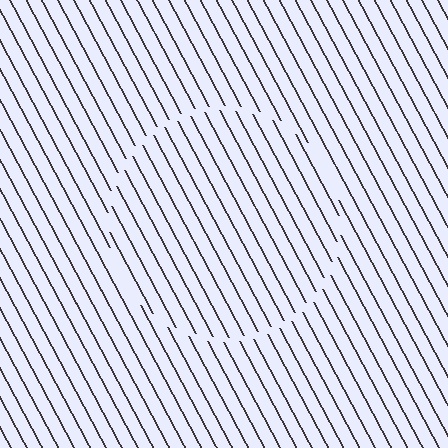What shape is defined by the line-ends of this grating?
An illusory circle. The interior of the shape contains the same grating, shifted by half a period — the contour is defined by the phase discontinuity where line-ends from the inner and outer gratings abut.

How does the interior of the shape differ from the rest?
The interior of the shape contains the same grating, shifted by half a period — the contour is defined by the phase discontinuity where line-ends from the inner and outer gratings abut.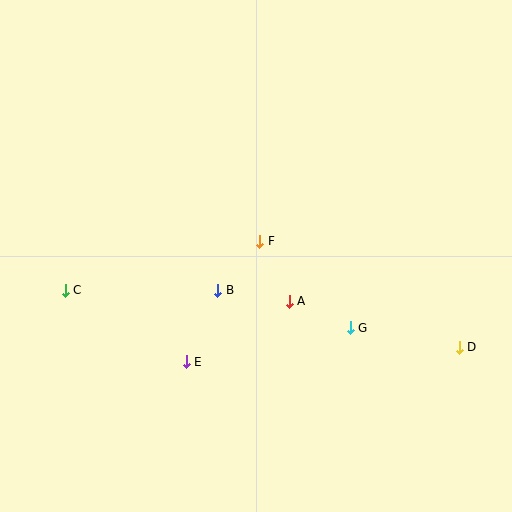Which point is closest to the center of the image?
Point F at (260, 241) is closest to the center.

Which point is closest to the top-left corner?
Point C is closest to the top-left corner.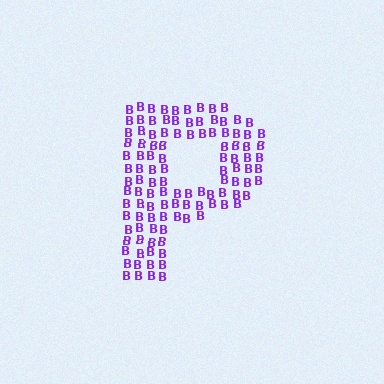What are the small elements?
The small elements are letter B's.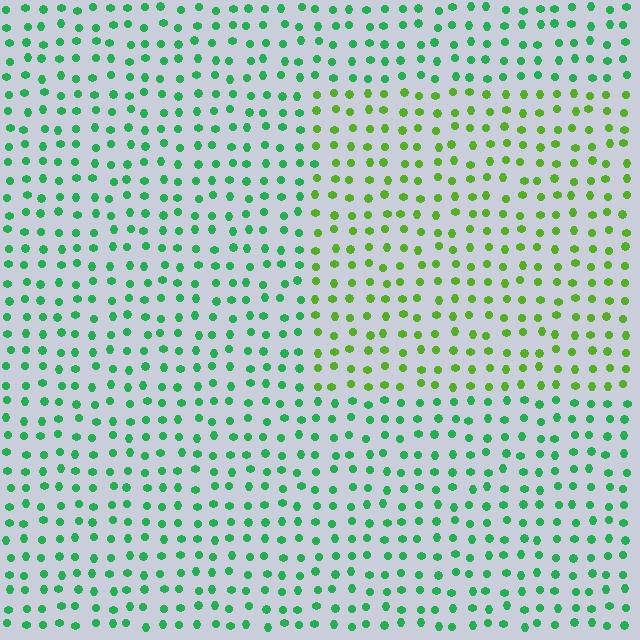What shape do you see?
I see a rectangle.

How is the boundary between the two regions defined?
The boundary is defined purely by a slight shift in hue (about 41 degrees). Spacing, size, and orientation are identical on both sides.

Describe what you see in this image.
The image is filled with small green elements in a uniform arrangement. A rectangle-shaped region is visible where the elements are tinted to a slightly different hue, forming a subtle color boundary.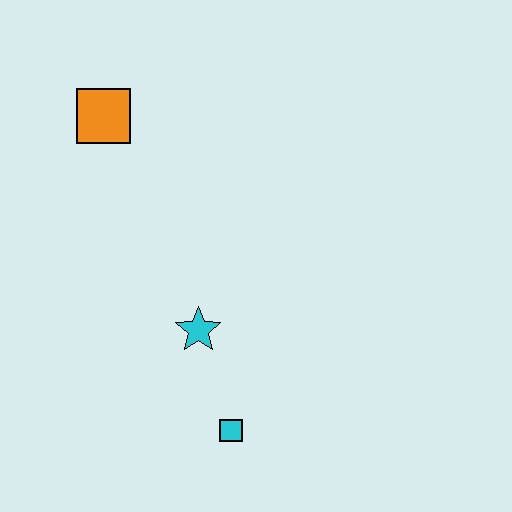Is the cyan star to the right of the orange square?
Yes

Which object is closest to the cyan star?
The cyan square is closest to the cyan star.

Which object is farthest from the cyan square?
The orange square is farthest from the cyan square.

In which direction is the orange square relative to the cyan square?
The orange square is above the cyan square.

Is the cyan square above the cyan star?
No